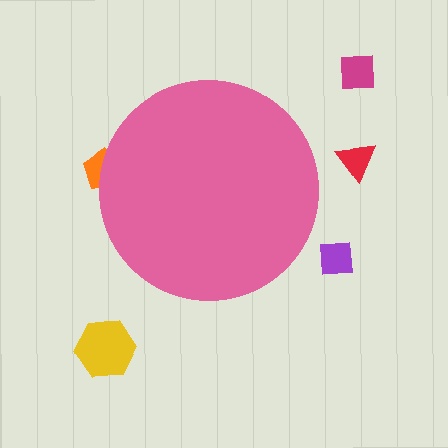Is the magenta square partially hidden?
No, the magenta square is fully visible.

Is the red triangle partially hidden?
No, the red triangle is fully visible.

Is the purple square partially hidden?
No, the purple square is fully visible.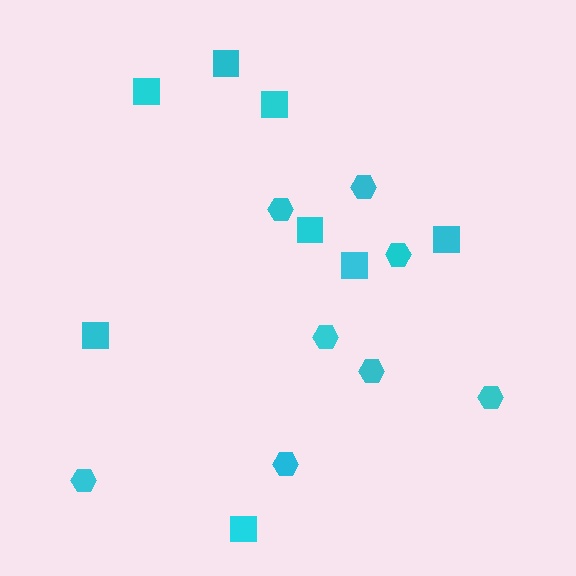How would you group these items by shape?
There are 2 groups: one group of hexagons (8) and one group of squares (8).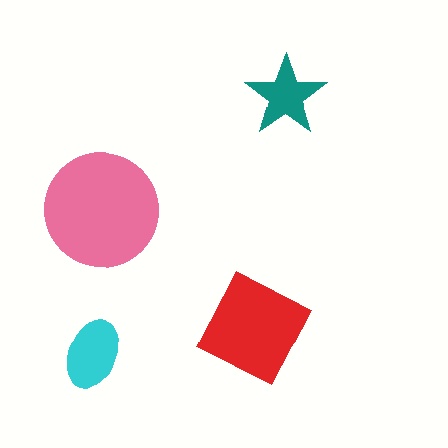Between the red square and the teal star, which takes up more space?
The red square.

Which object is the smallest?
The teal star.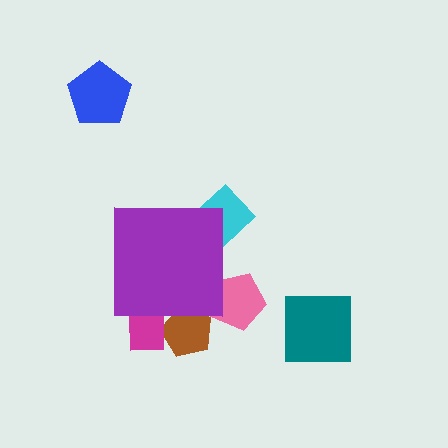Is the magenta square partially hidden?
Yes, the magenta square is partially hidden behind the purple square.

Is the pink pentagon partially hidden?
Yes, the pink pentagon is partially hidden behind the purple square.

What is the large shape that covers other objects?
A purple square.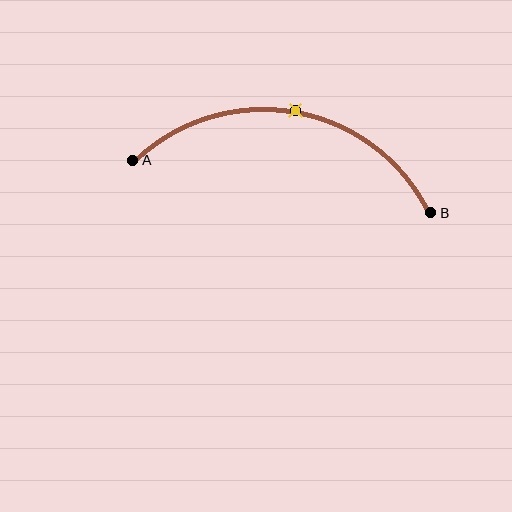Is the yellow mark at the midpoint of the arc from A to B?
Yes. The yellow mark lies on the arc at equal arc-length from both A and B — it is the arc midpoint.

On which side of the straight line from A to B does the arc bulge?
The arc bulges above the straight line connecting A and B.